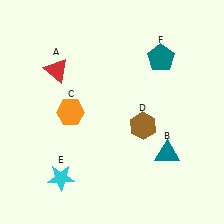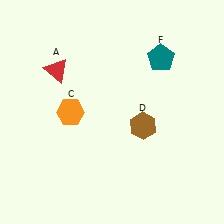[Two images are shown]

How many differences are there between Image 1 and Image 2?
There are 2 differences between the two images.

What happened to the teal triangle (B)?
The teal triangle (B) was removed in Image 2. It was in the bottom-right area of Image 1.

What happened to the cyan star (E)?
The cyan star (E) was removed in Image 2. It was in the bottom-left area of Image 1.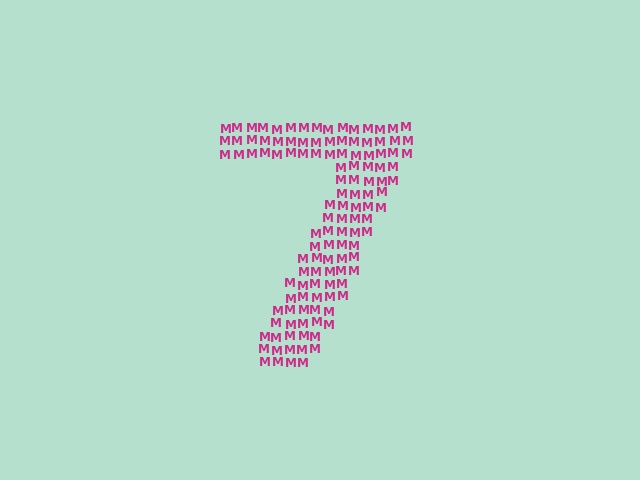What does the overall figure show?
The overall figure shows the digit 7.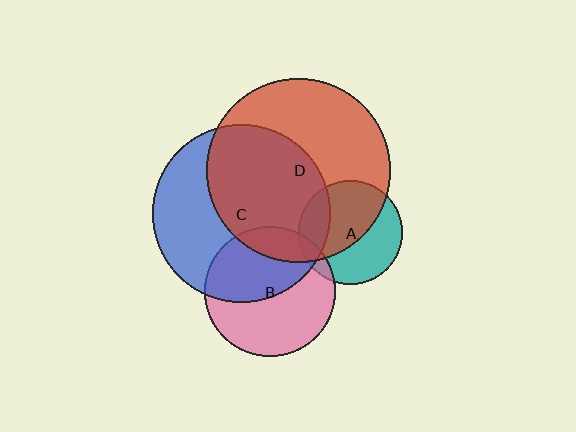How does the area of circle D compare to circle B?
Approximately 2.0 times.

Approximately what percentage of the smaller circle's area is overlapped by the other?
Approximately 55%.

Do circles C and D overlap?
Yes.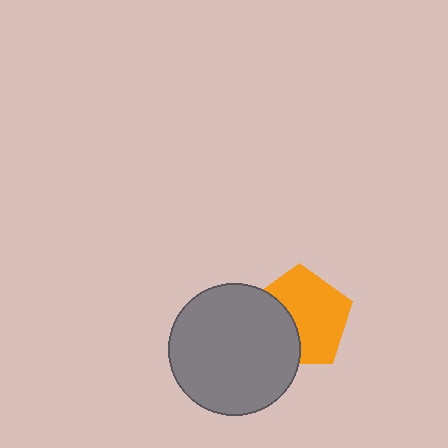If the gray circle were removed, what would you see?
You would see the complete orange pentagon.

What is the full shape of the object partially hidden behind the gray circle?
The partially hidden object is an orange pentagon.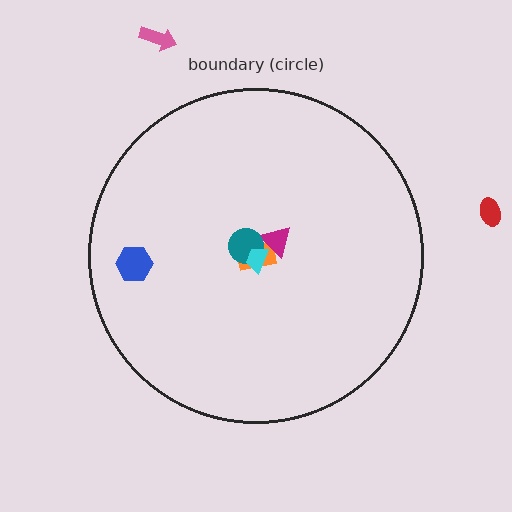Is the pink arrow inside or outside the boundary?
Outside.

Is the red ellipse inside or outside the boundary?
Outside.